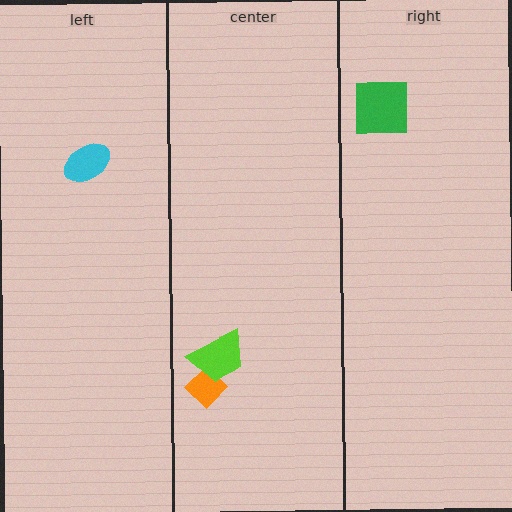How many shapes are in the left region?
1.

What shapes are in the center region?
The orange diamond, the lime trapezoid.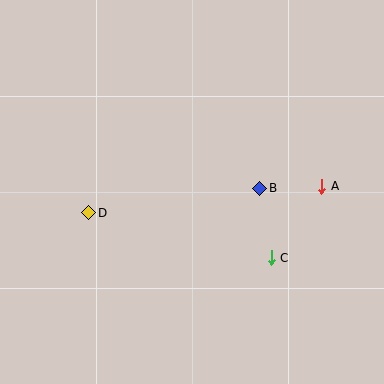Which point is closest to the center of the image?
Point B at (260, 188) is closest to the center.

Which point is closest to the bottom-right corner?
Point C is closest to the bottom-right corner.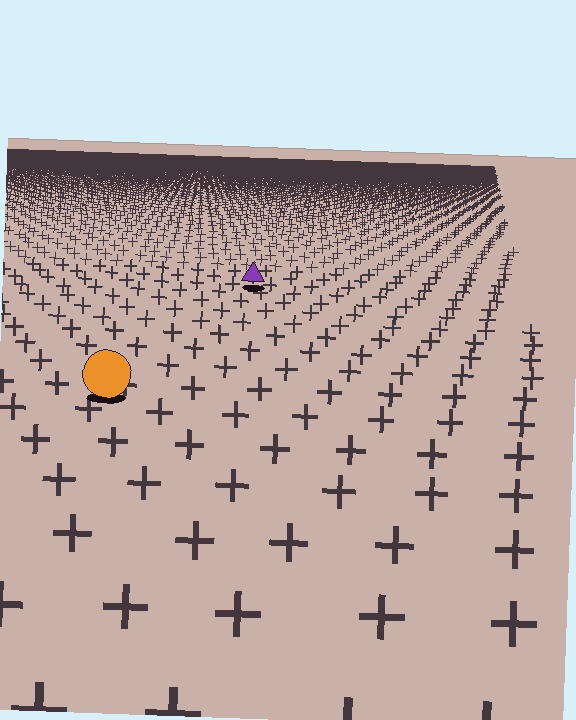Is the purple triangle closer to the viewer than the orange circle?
No. The orange circle is closer — you can tell from the texture gradient: the ground texture is coarser near it.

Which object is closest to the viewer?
The orange circle is closest. The texture marks near it are larger and more spread out.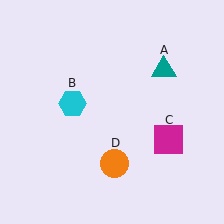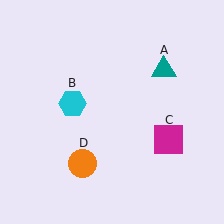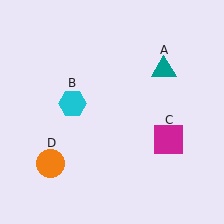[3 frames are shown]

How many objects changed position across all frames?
1 object changed position: orange circle (object D).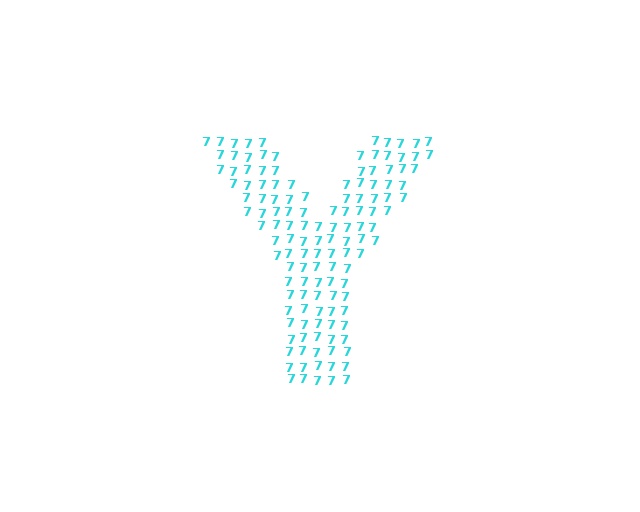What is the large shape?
The large shape is the letter Y.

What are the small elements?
The small elements are digit 7's.